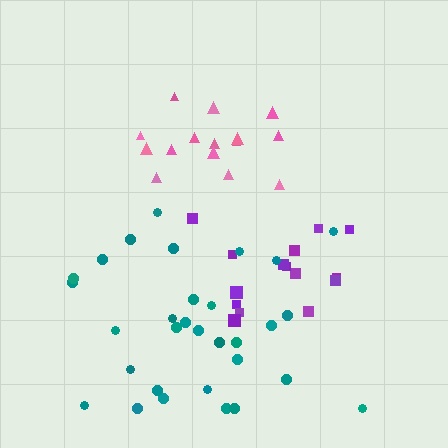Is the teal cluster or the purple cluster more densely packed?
Purple.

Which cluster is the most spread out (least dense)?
Teal.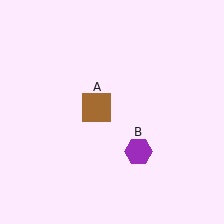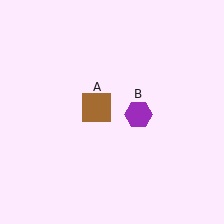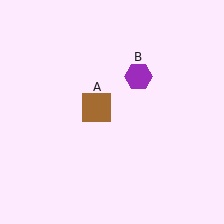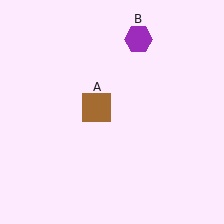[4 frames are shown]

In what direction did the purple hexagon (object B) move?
The purple hexagon (object B) moved up.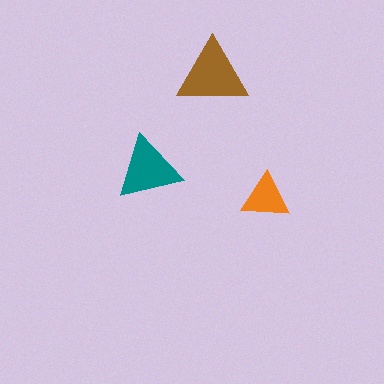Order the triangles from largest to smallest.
the brown one, the teal one, the orange one.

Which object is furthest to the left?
The teal triangle is leftmost.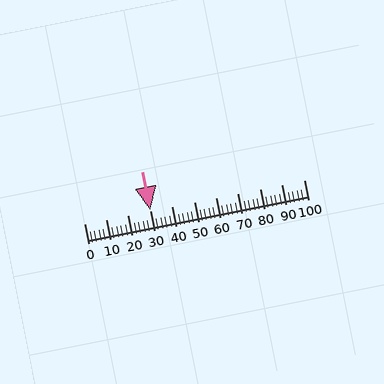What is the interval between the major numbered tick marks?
The major tick marks are spaced 10 units apart.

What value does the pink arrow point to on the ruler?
The pink arrow points to approximately 30.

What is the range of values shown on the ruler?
The ruler shows values from 0 to 100.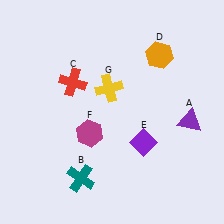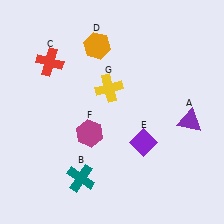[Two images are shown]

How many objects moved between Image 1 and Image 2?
2 objects moved between the two images.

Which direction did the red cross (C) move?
The red cross (C) moved left.